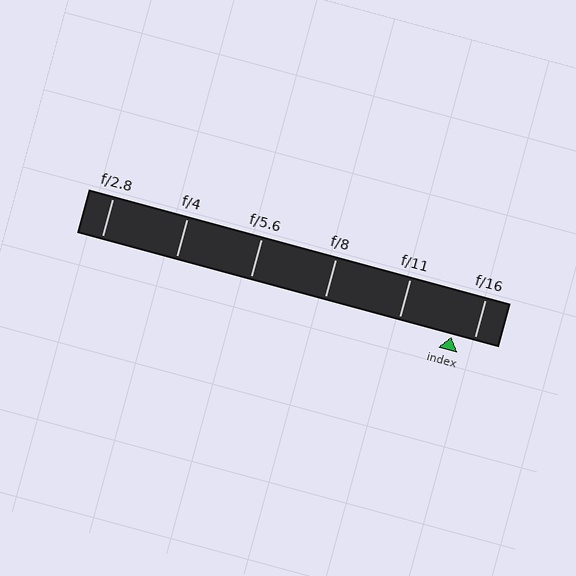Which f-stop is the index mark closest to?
The index mark is closest to f/16.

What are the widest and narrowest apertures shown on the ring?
The widest aperture shown is f/2.8 and the narrowest is f/16.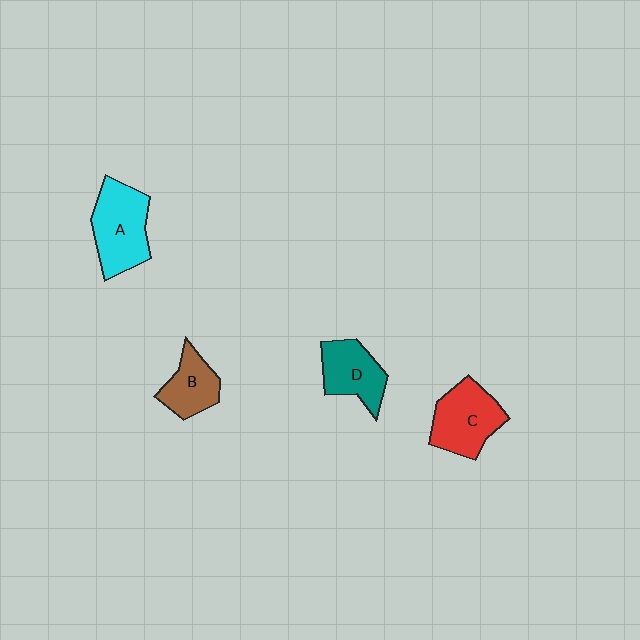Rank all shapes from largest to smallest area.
From largest to smallest: A (cyan), C (red), D (teal), B (brown).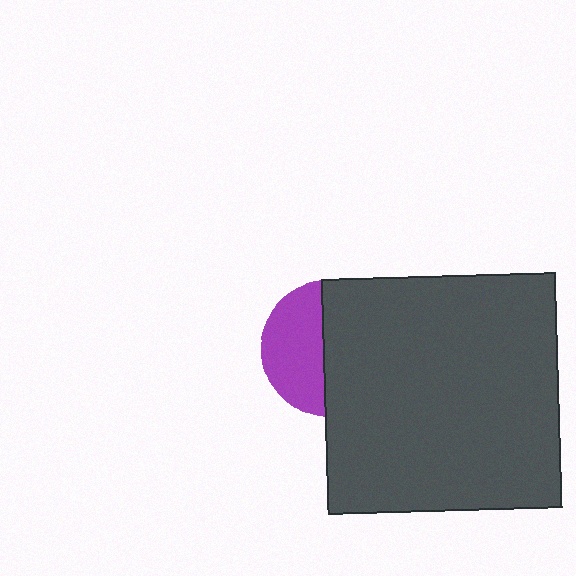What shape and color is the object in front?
The object in front is a dark gray square.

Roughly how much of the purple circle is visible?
A small part of it is visible (roughly 44%).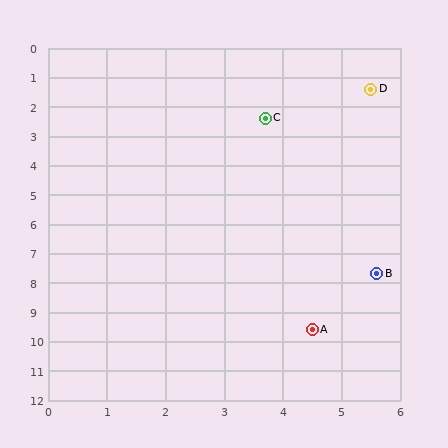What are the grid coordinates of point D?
Point D is at approximately (5.5, 1.4).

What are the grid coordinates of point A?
Point A is at approximately (4.5, 9.6).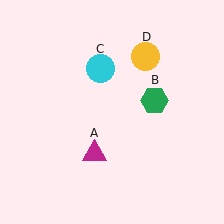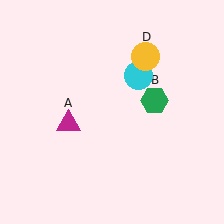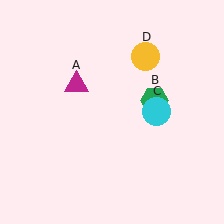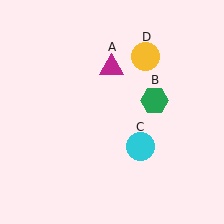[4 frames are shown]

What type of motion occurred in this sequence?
The magenta triangle (object A), cyan circle (object C) rotated clockwise around the center of the scene.